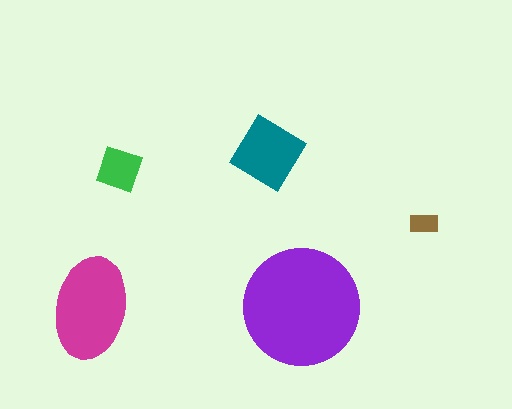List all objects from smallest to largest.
The brown rectangle, the green square, the teal diamond, the magenta ellipse, the purple circle.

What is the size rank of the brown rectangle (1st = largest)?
5th.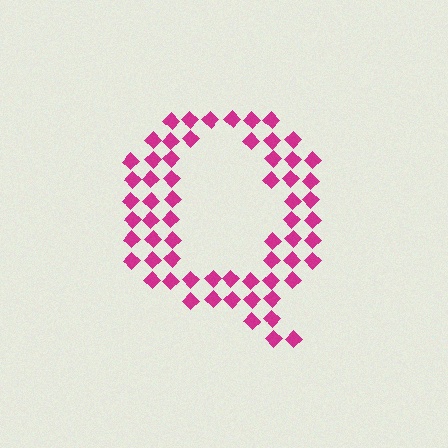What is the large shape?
The large shape is the letter Q.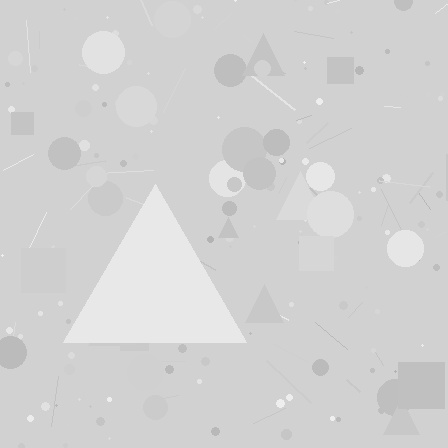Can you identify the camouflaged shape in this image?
The camouflaged shape is a triangle.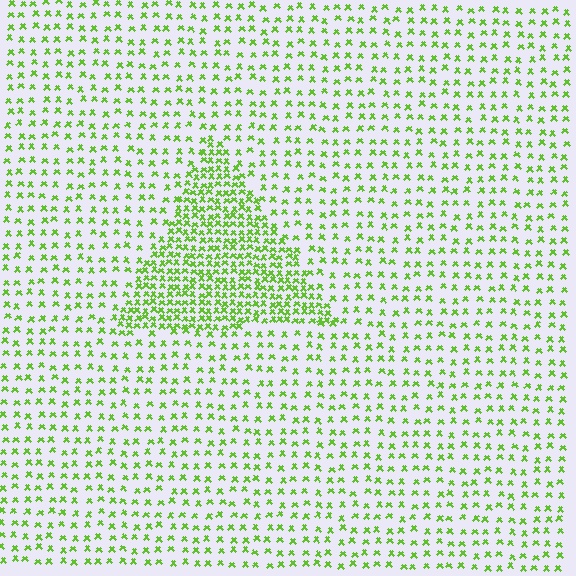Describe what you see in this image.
The image contains small lime elements arranged at two different densities. A triangle-shaped region is visible where the elements are more densely packed than the surrounding area.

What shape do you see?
I see a triangle.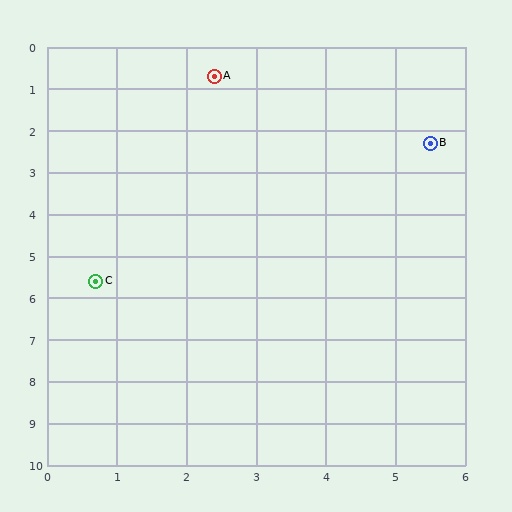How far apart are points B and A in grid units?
Points B and A are about 3.5 grid units apart.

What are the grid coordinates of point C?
Point C is at approximately (0.7, 5.6).